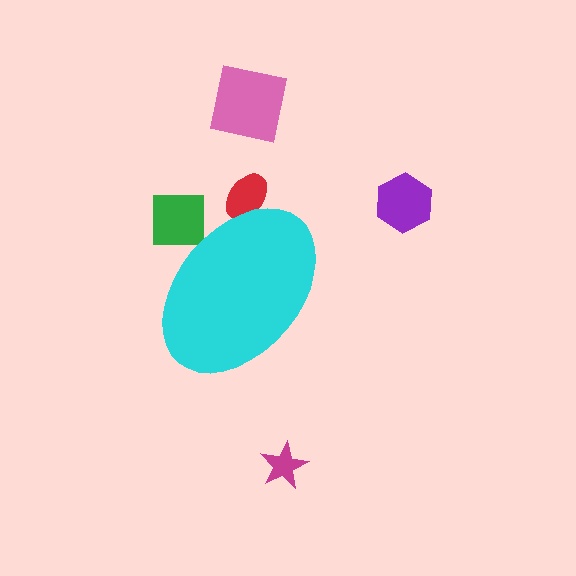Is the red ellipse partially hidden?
Yes, the red ellipse is partially hidden behind the cyan ellipse.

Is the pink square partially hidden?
No, the pink square is fully visible.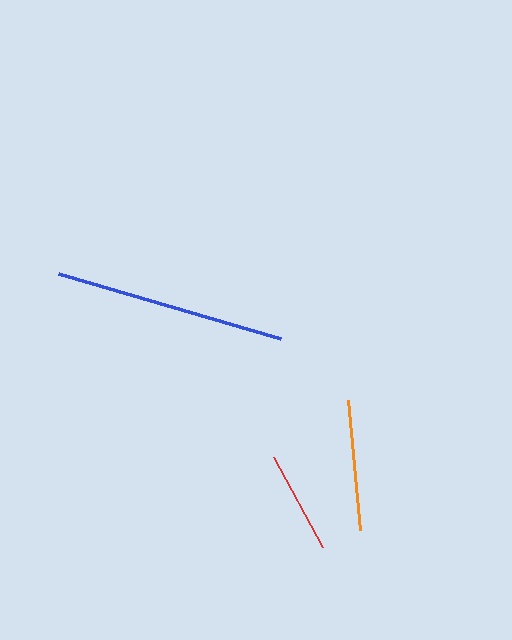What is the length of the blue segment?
The blue segment is approximately 231 pixels long.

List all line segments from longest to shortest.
From longest to shortest: blue, orange, red.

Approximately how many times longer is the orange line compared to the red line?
The orange line is approximately 1.3 times the length of the red line.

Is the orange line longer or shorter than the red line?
The orange line is longer than the red line.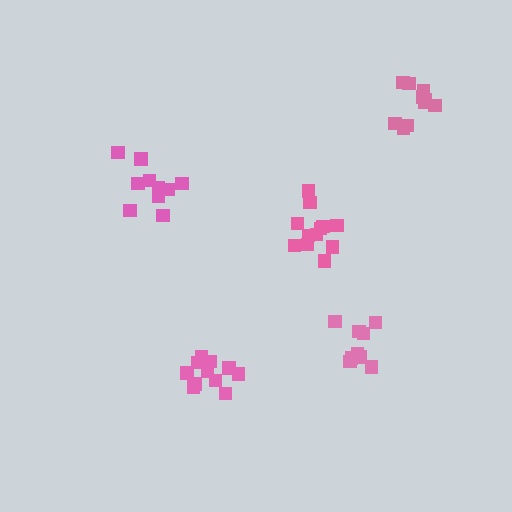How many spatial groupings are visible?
There are 5 spatial groupings.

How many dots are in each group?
Group 1: 11 dots, Group 2: 12 dots, Group 3: 9 dots, Group 4: 10 dots, Group 5: 11 dots (53 total).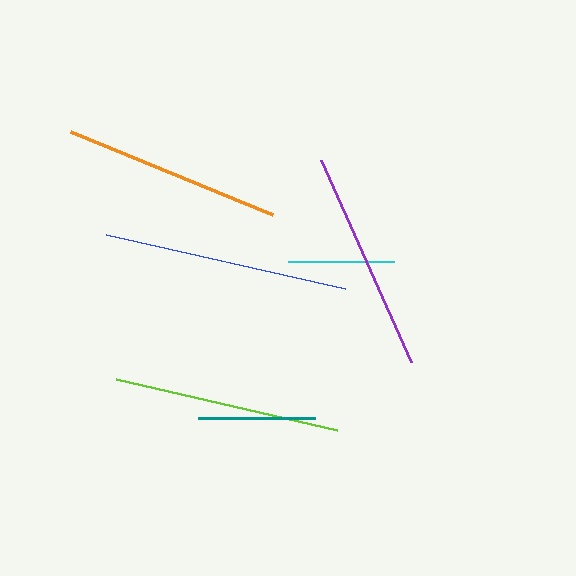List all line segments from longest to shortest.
From longest to shortest: blue, lime, purple, orange, teal, cyan.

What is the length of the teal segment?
The teal segment is approximately 117 pixels long.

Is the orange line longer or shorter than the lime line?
The lime line is longer than the orange line.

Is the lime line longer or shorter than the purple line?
The lime line is longer than the purple line.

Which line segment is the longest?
The blue line is the longest at approximately 244 pixels.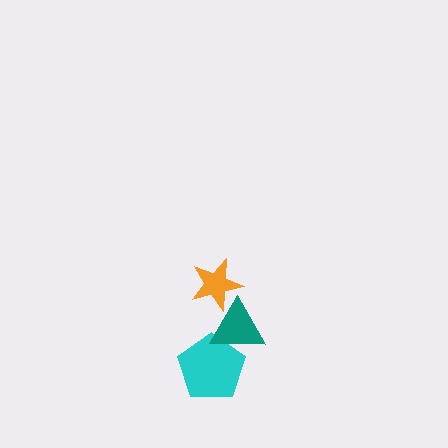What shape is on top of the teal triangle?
The orange star is on top of the teal triangle.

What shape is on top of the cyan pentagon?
The teal triangle is on top of the cyan pentagon.